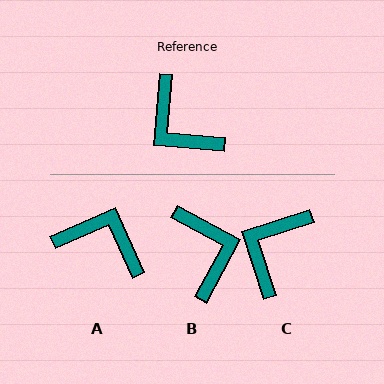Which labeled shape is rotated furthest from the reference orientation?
B, about 157 degrees away.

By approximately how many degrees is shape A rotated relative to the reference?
Approximately 151 degrees clockwise.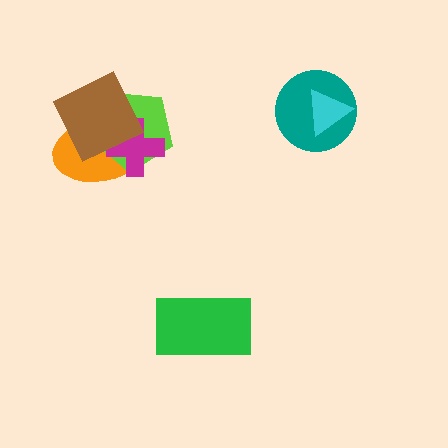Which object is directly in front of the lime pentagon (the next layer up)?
The magenta cross is directly in front of the lime pentagon.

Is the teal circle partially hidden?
Yes, it is partially covered by another shape.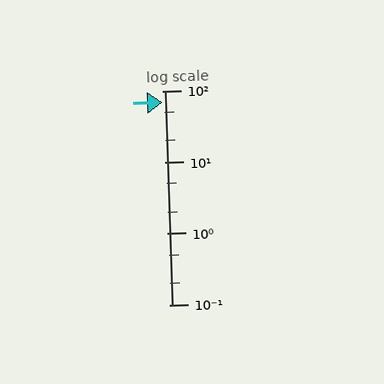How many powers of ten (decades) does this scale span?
The scale spans 3 decades, from 0.1 to 100.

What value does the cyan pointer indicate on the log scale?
The pointer indicates approximately 69.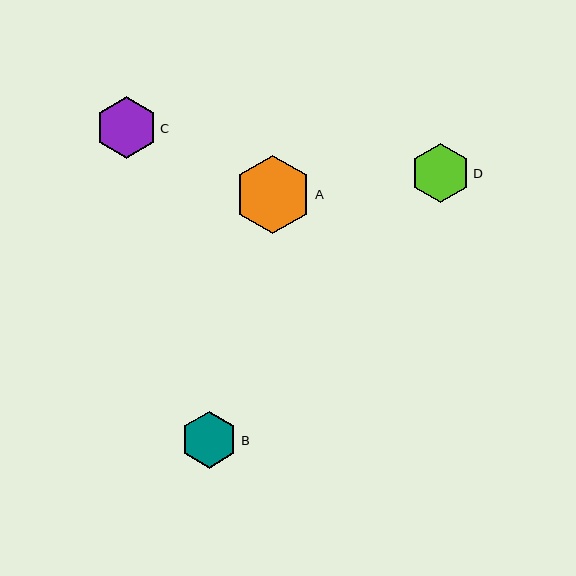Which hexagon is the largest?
Hexagon A is the largest with a size of approximately 78 pixels.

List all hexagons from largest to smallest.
From largest to smallest: A, C, D, B.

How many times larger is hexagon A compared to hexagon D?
Hexagon A is approximately 1.3 times the size of hexagon D.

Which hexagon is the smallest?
Hexagon B is the smallest with a size of approximately 57 pixels.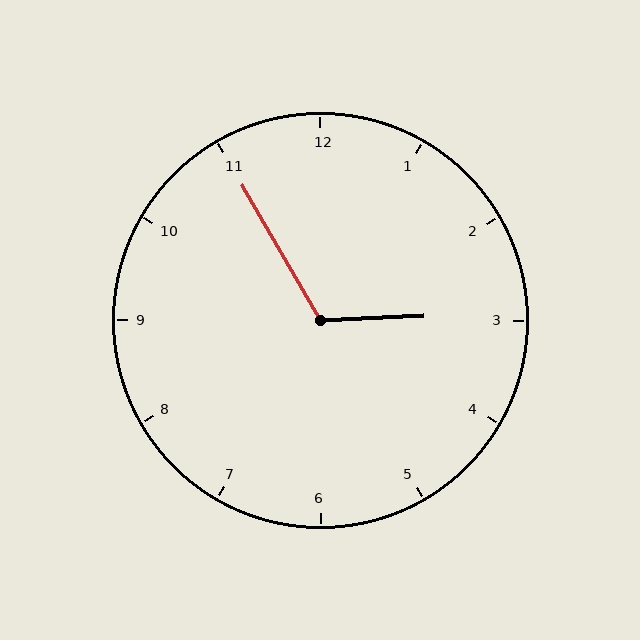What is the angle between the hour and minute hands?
Approximately 118 degrees.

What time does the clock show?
2:55.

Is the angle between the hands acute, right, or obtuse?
It is obtuse.